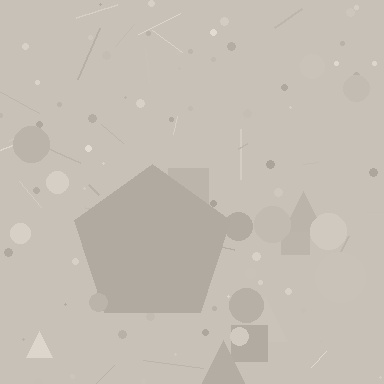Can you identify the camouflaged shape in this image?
The camouflaged shape is a pentagon.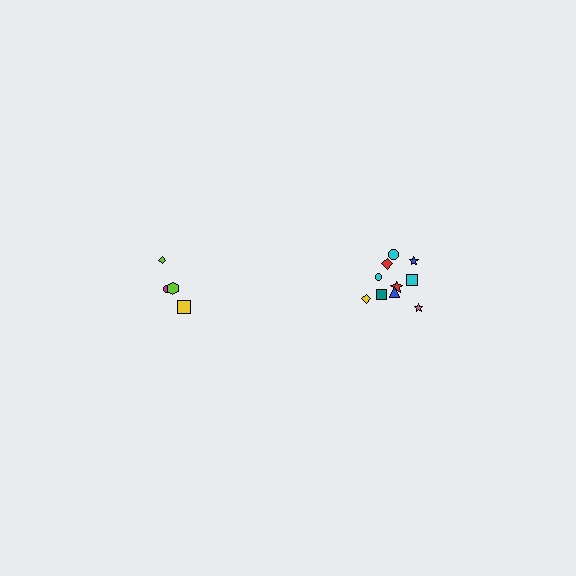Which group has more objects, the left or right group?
The right group.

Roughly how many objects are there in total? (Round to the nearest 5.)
Roughly 15 objects in total.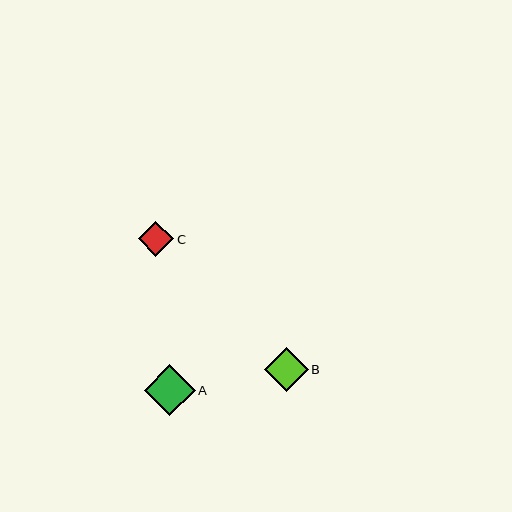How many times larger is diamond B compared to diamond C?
Diamond B is approximately 1.3 times the size of diamond C.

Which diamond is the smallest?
Diamond C is the smallest with a size of approximately 35 pixels.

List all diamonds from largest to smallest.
From largest to smallest: A, B, C.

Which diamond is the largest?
Diamond A is the largest with a size of approximately 51 pixels.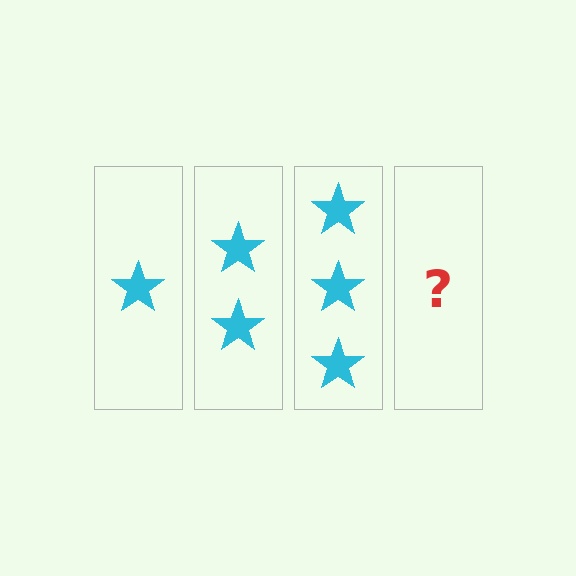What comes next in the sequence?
The next element should be 4 stars.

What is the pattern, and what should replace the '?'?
The pattern is that each step adds one more star. The '?' should be 4 stars.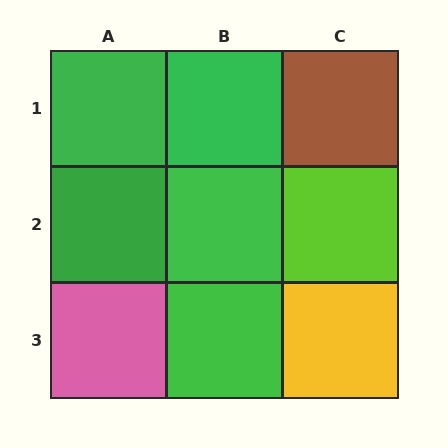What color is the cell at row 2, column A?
Green.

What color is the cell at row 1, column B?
Green.